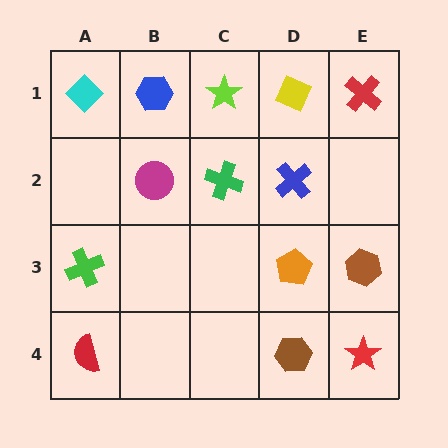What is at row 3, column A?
A green cross.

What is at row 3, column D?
An orange pentagon.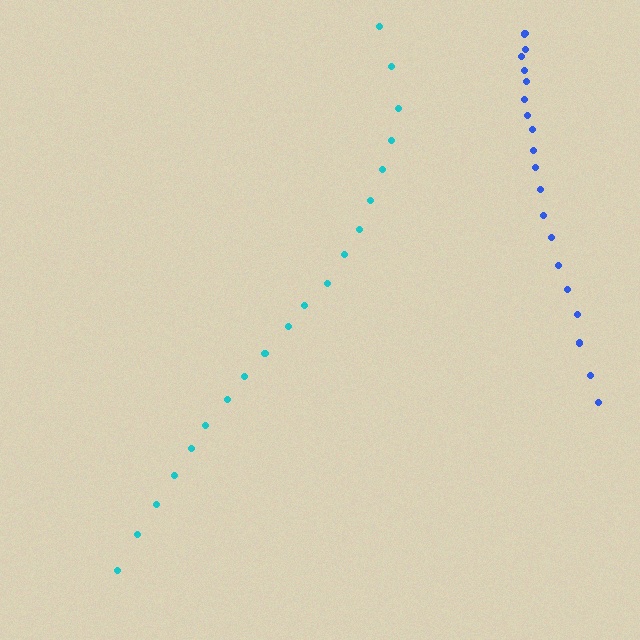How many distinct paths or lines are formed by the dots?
There are 2 distinct paths.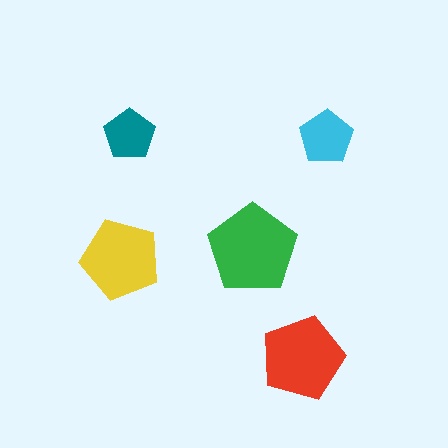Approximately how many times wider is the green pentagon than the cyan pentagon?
About 1.5 times wider.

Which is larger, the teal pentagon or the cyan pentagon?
The cyan one.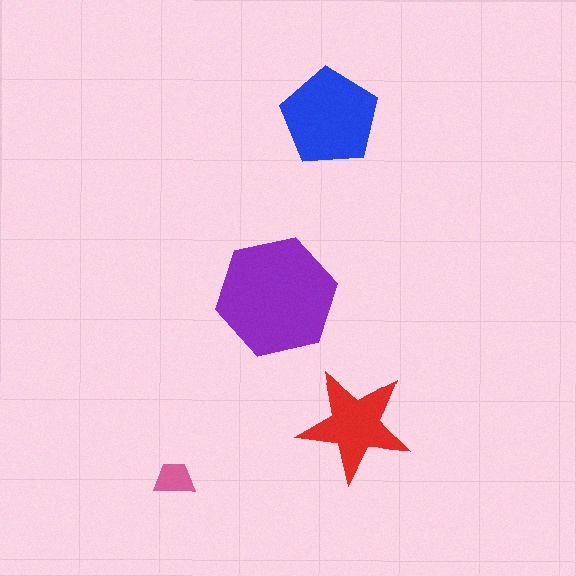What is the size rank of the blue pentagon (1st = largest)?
2nd.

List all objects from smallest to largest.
The pink trapezoid, the red star, the blue pentagon, the purple hexagon.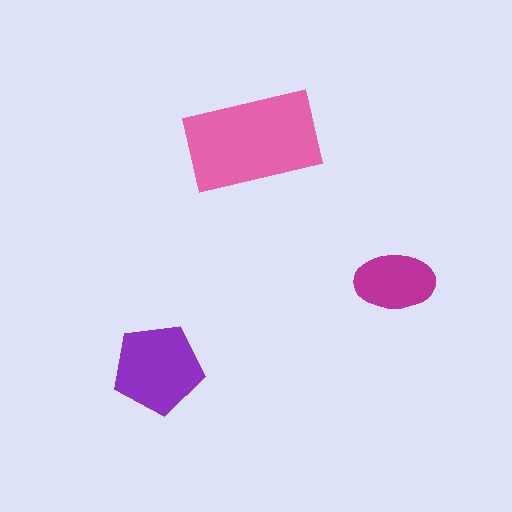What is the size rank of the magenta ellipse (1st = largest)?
3rd.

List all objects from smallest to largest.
The magenta ellipse, the purple pentagon, the pink rectangle.